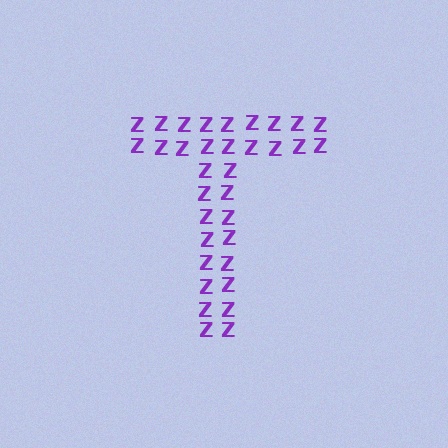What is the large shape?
The large shape is the letter T.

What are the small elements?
The small elements are letter Z's.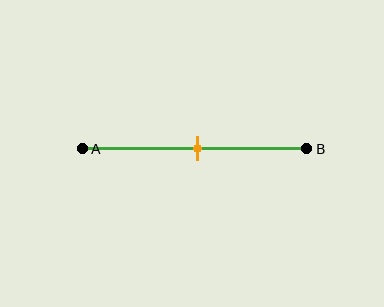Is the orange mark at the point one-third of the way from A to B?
No, the mark is at about 50% from A, not at the 33% one-third point.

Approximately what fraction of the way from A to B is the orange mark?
The orange mark is approximately 50% of the way from A to B.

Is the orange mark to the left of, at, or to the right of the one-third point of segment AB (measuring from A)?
The orange mark is to the right of the one-third point of segment AB.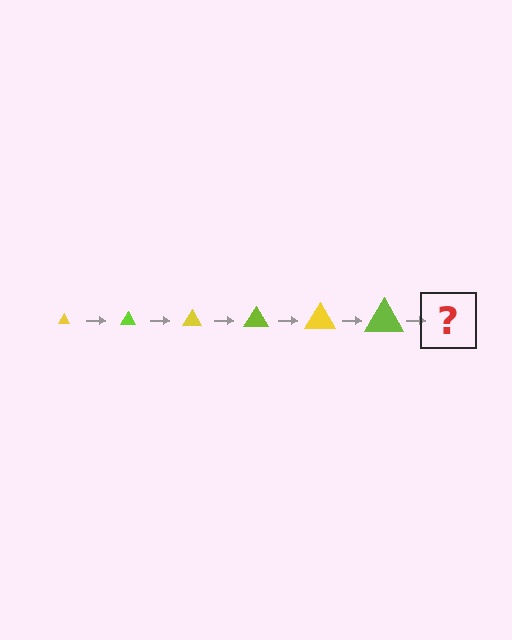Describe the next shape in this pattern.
It should be a yellow triangle, larger than the previous one.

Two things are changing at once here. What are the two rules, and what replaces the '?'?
The two rules are that the triangle grows larger each step and the color cycles through yellow and lime. The '?' should be a yellow triangle, larger than the previous one.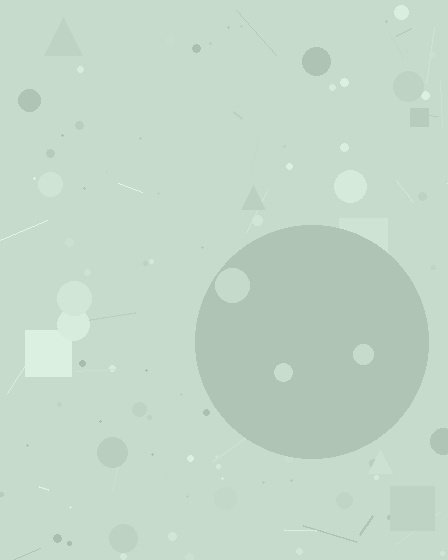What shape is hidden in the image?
A circle is hidden in the image.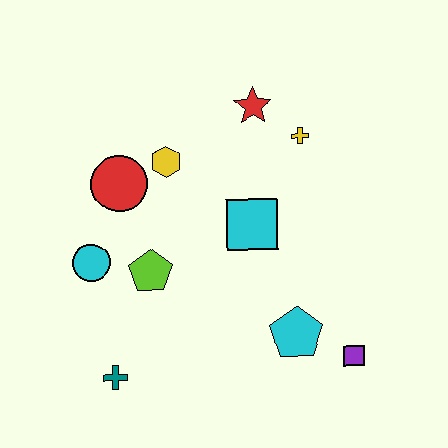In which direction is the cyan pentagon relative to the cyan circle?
The cyan pentagon is to the right of the cyan circle.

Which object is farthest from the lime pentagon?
The purple square is farthest from the lime pentagon.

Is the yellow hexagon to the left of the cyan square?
Yes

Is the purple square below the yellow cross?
Yes